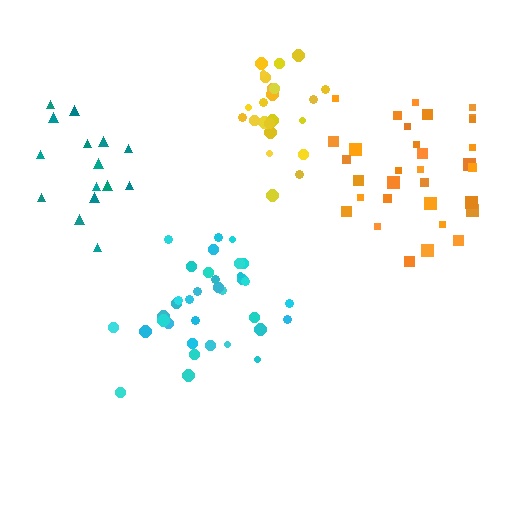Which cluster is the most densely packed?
Yellow.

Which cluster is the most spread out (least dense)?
Orange.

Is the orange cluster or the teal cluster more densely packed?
Teal.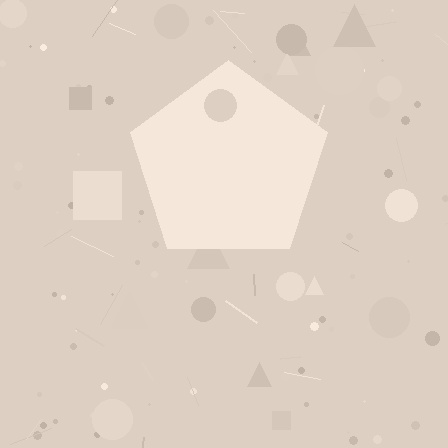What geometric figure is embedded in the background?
A pentagon is embedded in the background.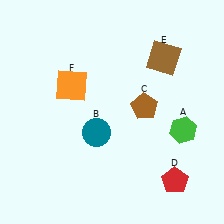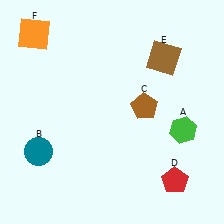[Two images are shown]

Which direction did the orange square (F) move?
The orange square (F) moved up.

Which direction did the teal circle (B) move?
The teal circle (B) moved left.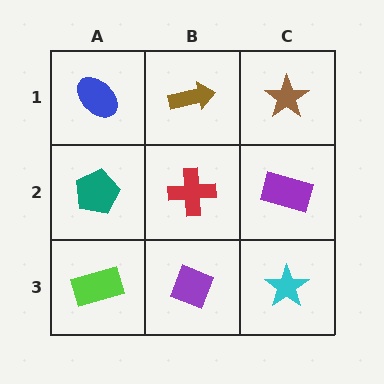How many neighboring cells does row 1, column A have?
2.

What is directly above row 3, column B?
A red cross.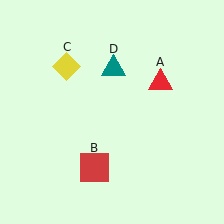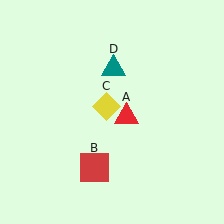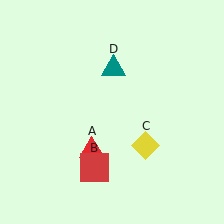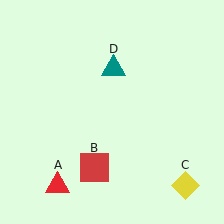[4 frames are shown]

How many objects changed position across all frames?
2 objects changed position: red triangle (object A), yellow diamond (object C).